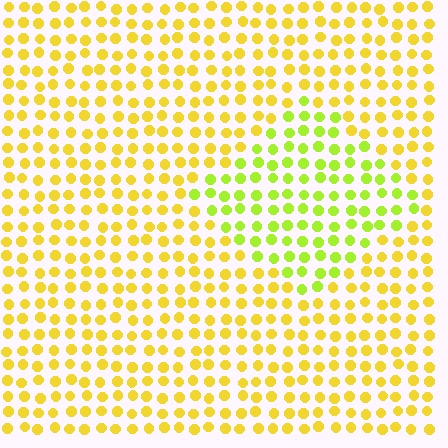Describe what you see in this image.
The image is filled with small yellow elements in a uniform arrangement. A diamond-shaped region is visible where the elements are tinted to a slightly different hue, forming a subtle color boundary.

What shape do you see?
I see a diamond.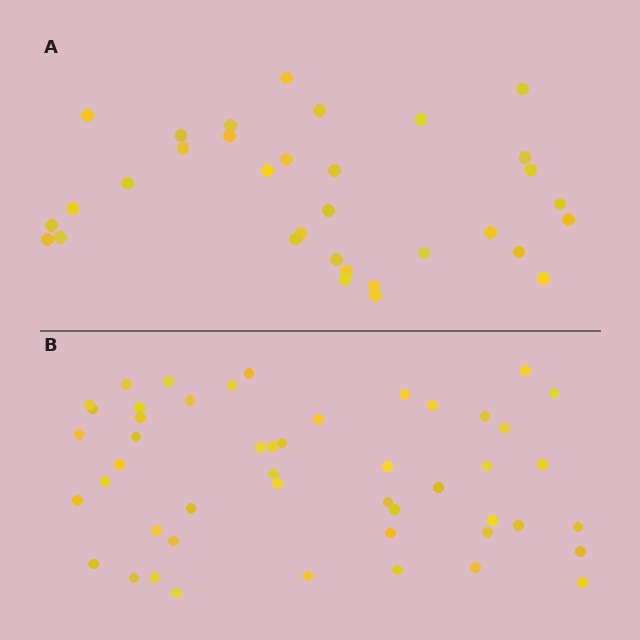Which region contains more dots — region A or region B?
Region B (the bottom region) has more dots.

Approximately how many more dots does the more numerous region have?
Region B has approximately 15 more dots than region A.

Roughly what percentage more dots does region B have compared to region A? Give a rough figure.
About 50% more.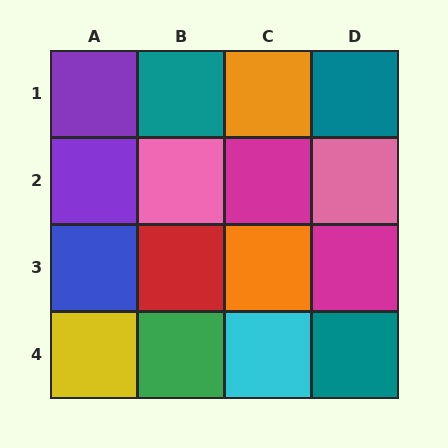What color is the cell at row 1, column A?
Purple.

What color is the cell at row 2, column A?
Purple.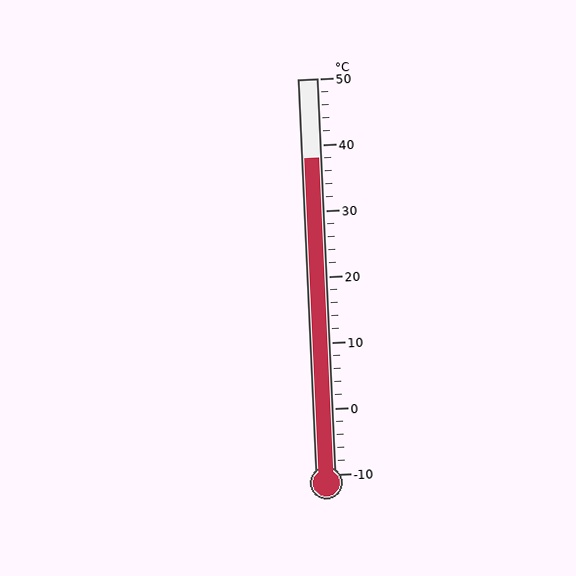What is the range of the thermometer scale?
The thermometer scale ranges from -10°C to 50°C.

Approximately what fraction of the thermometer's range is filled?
The thermometer is filled to approximately 80% of its range.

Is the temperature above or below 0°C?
The temperature is above 0°C.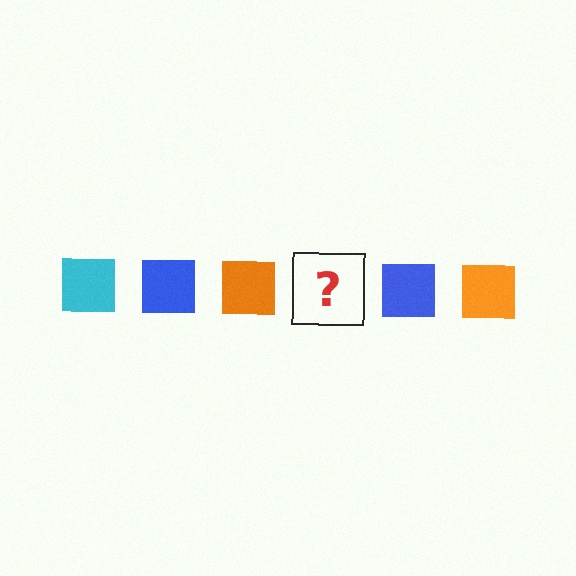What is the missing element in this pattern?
The missing element is a cyan square.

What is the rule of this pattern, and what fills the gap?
The rule is that the pattern cycles through cyan, blue, orange squares. The gap should be filled with a cyan square.